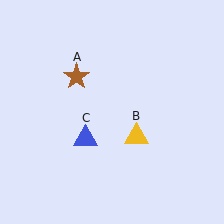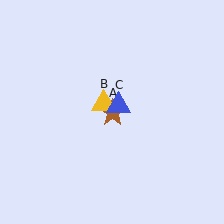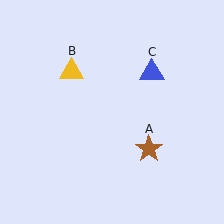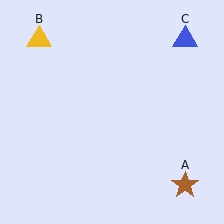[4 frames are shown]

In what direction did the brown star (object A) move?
The brown star (object A) moved down and to the right.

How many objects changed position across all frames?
3 objects changed position: brown star (object A), yellow triangle (object B), blue triangle (object C).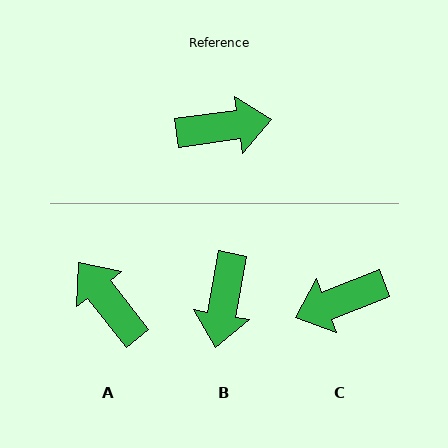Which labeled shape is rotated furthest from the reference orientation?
C, about 167 degrees away.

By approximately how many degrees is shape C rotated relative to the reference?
Approximately 167 degrees clockwise.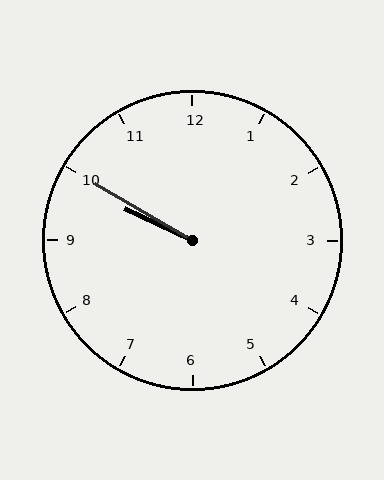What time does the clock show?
9:50.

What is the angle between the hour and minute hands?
Approximately 5 degrees.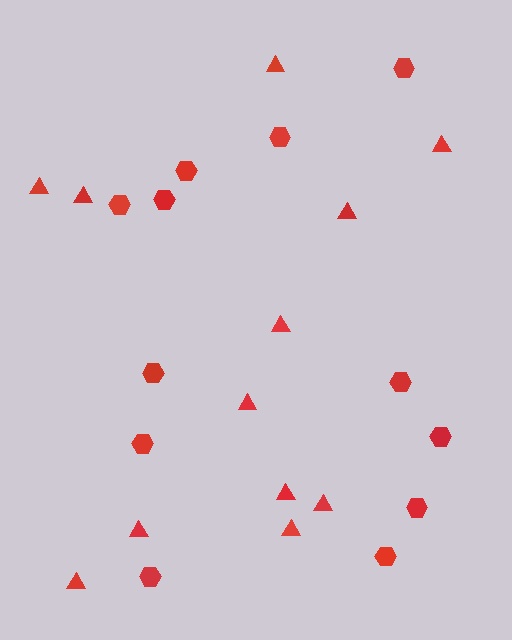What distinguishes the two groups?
There are 2 groups: one group of hexagons (12) and one group of triangles (12).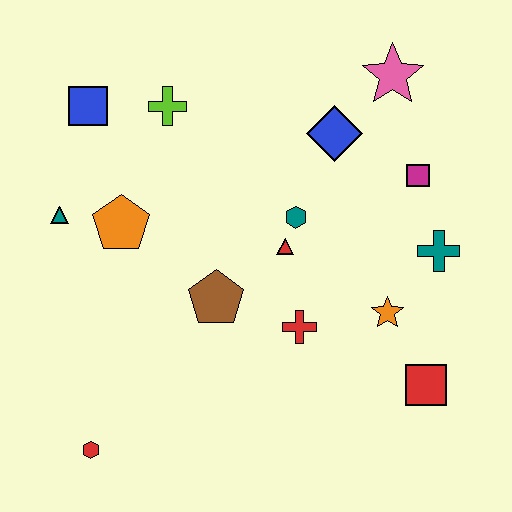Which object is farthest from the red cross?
The blue square is farthest from the red cross.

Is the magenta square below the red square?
No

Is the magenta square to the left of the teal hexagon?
No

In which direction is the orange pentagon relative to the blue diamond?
The orange pentagon is to the left of the blue diamond.